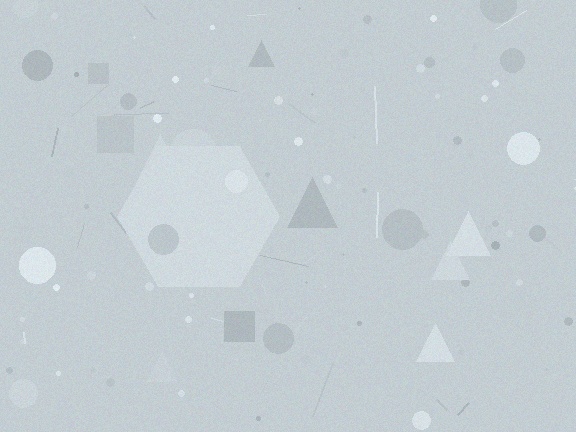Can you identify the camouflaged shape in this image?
The camouflaged shape is a hexagon.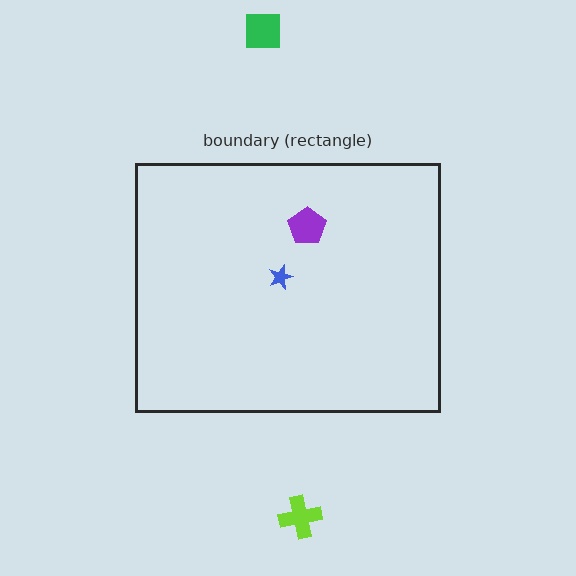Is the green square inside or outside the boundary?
Outside.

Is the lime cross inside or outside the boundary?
Outside.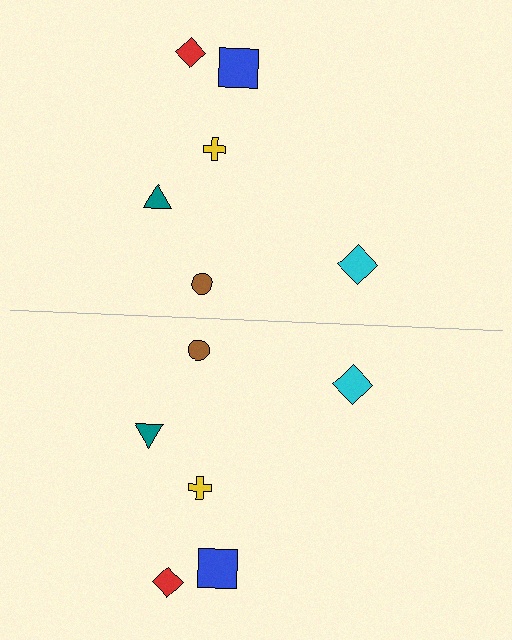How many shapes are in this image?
There are 12 shapes in this image.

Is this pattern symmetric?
Yes, this pattern has bilateral (reflection) symmetry.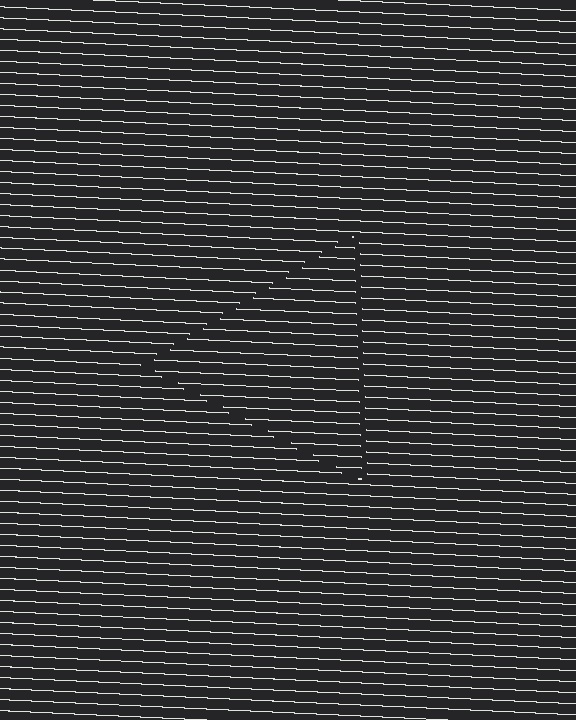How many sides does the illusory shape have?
3 sides — the line-ends trace a triangle.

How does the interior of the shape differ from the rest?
The interior of the shape contains the same grating, shifted by half a period — the contour is defined by the phase discontinuity where line-ends from the inner and outer gratings abut.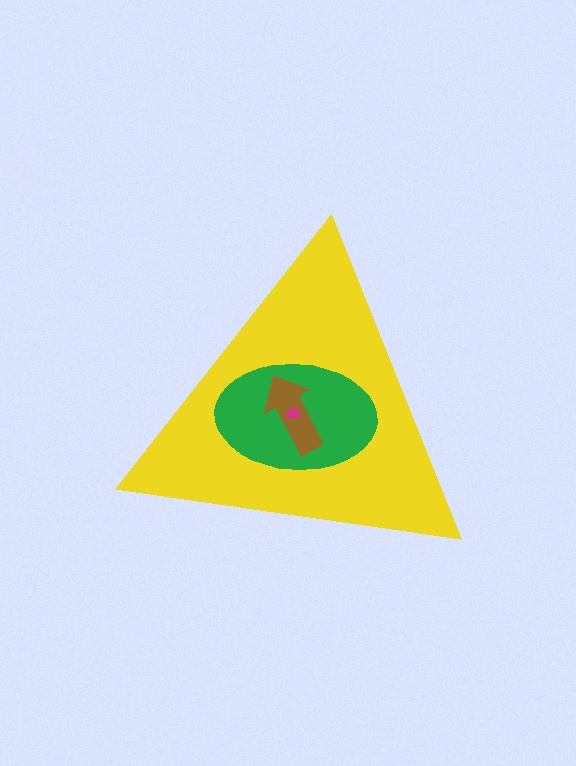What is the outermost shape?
The yellow triangle.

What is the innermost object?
The magenta trapezoid.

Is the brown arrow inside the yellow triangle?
Yes.